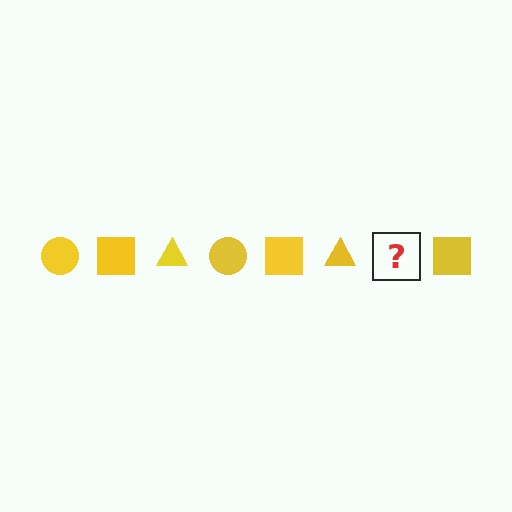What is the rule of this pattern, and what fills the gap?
The rule is that the pattern cycles through circle, square, triangle shapes in yellow. The gap should be filled with a yellow circle.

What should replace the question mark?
The question mark should be replaced with a yellow circle.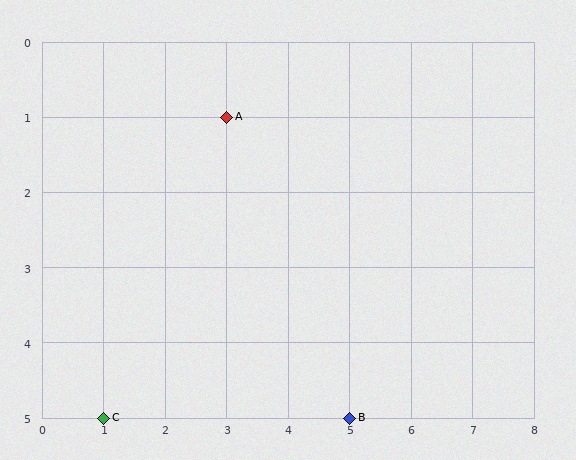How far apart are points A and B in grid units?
Points A and B are 2 columns and 4 rows apart (about 4.5 grid units diagonally).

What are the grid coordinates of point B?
Point B is at grid coordinates (5, 5).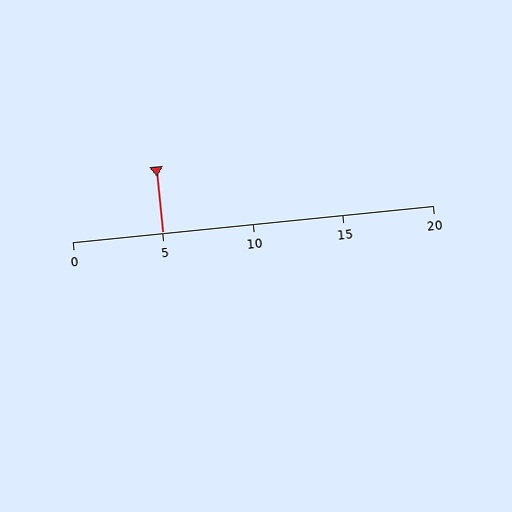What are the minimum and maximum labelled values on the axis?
The axis runs from 0 to 20.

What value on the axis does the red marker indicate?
The marker indicates approximately 5.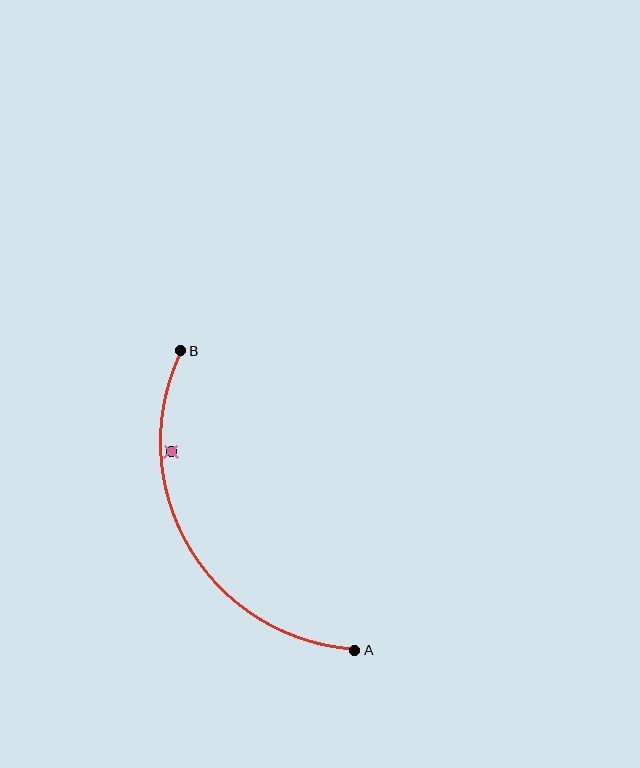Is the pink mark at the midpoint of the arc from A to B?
No — the pink mark does not lie on the arc at all. It sits slightly inside the curve.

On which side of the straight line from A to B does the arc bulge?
The arc bulges to the left of the straight line connecting A and B.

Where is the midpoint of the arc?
The arc midpoint is the point on the curve farthest from the straight line joining A and B. It sits to the left of that line.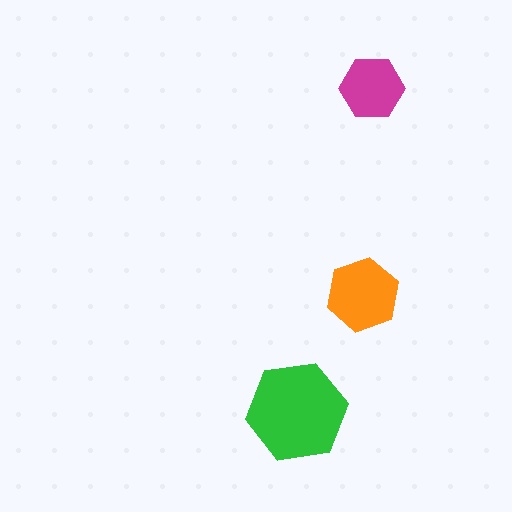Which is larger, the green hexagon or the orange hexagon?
The green one.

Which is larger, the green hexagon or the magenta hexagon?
The green one.